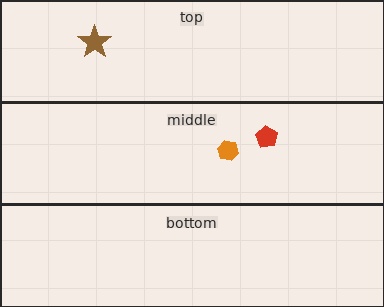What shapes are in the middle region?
The red pentagon, the orange hexagon.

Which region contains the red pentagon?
The middle region.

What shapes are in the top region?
The brown star.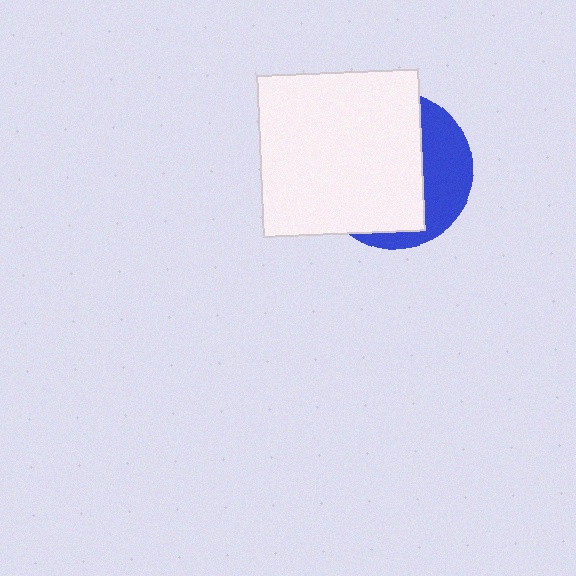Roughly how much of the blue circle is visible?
A small part of it is visible (roughly 32%).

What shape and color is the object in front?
The object in front is a white square.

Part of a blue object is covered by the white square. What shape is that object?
It is a circle.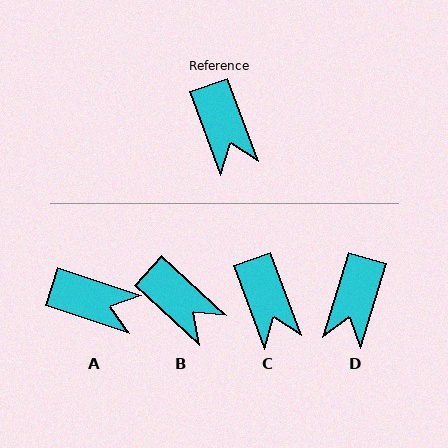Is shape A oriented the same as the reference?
No, it is off by about 52 degrees.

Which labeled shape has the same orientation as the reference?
C.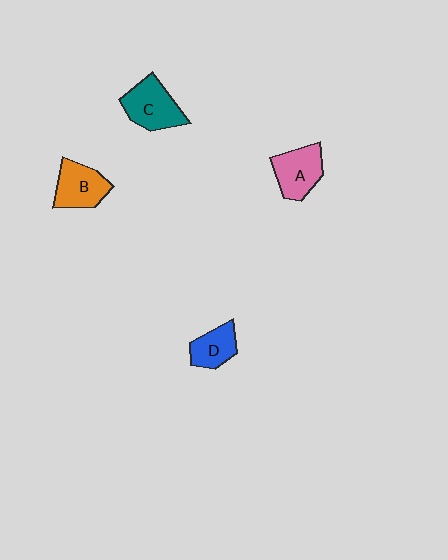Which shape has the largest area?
Shape C (teal).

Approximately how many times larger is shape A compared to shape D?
Approximately 1.4 times.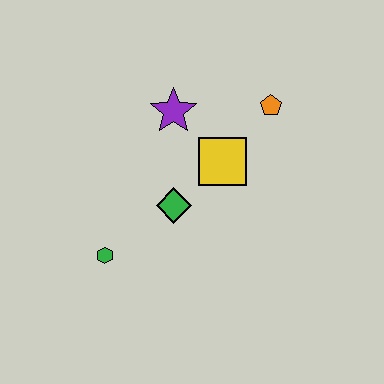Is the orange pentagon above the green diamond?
Yes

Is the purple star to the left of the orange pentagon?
Yes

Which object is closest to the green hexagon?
The green diamond is closest to the green hexagon.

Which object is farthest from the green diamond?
The orange pentagon is farthest from the green diamond.